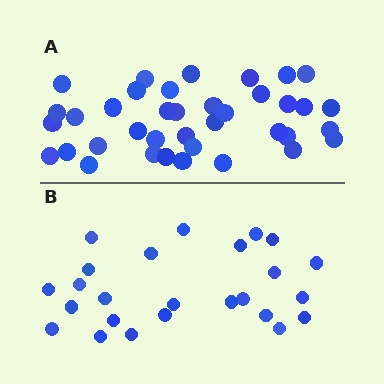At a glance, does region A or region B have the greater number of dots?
Region A (the top region) has more dots.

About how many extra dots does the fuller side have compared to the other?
Region A has approximately 15 more dots than region B.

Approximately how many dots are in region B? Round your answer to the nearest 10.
About 20 dots. (The exact count is 25, which rounds to 20.)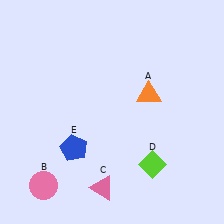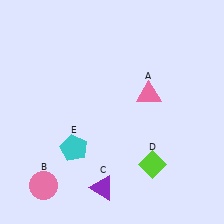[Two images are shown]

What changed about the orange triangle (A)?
In Image 1, A is orange. In Image 2, it changed to pink.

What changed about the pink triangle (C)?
In Image 1, C is pink. In Image 2, it changed to purple.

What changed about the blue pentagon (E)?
In Image 1, E is blue. In Image 2, it changed to cyan.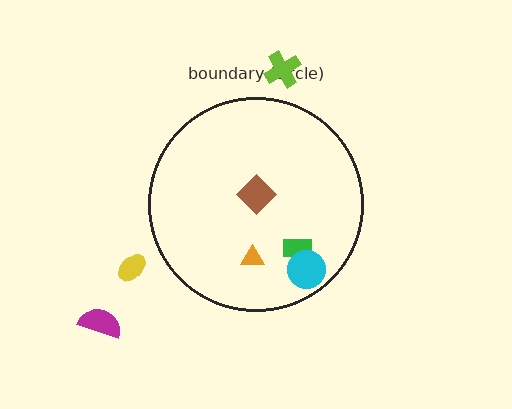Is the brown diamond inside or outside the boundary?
Inside.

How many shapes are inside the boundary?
4 inside, 3 outside.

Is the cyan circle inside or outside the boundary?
Inside.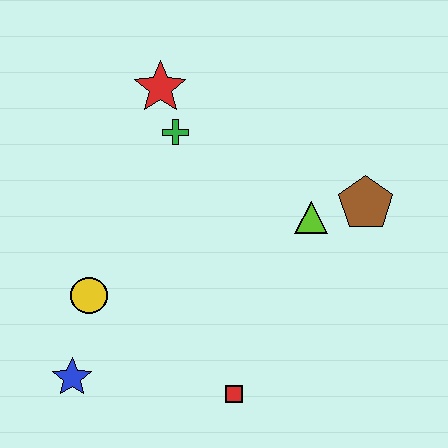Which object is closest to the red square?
The blue star is closest to the red square.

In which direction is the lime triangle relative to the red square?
The lime triangle is above the red square.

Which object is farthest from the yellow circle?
The brown pentagon is farthest from the yellow circle.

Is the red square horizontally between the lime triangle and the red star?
Yes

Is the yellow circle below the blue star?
No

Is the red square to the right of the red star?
Yes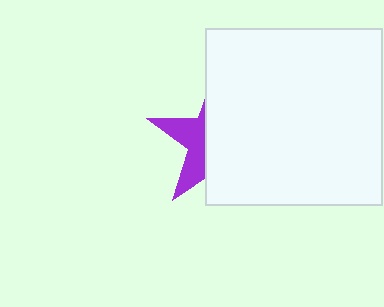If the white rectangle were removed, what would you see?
You would see the complete purple star.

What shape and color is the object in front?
The object in front is a white rectangle.